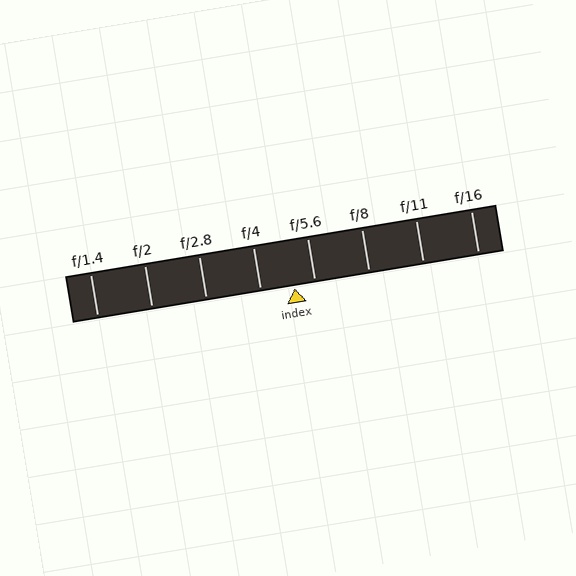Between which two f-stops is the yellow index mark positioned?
The index mark is between f/4 and f/5.6.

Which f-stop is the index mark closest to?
The index mark is closest to f/5.6.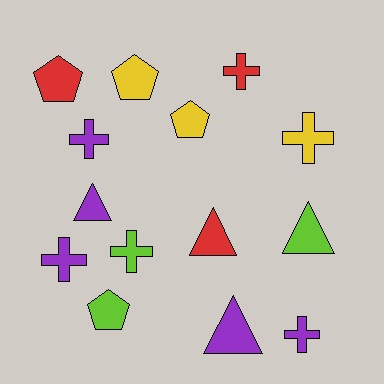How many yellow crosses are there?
There is 1 yellow cross.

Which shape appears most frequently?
Cross, with 6 objects.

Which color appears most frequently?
Purple, with 5 objects.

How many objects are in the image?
There are 14 objects.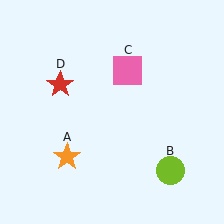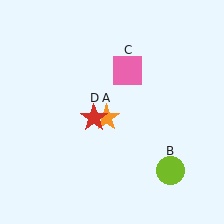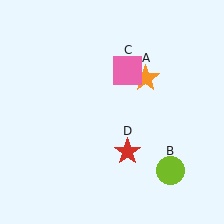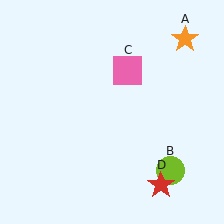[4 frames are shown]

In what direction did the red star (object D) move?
The red star (object D) moved down and to the right.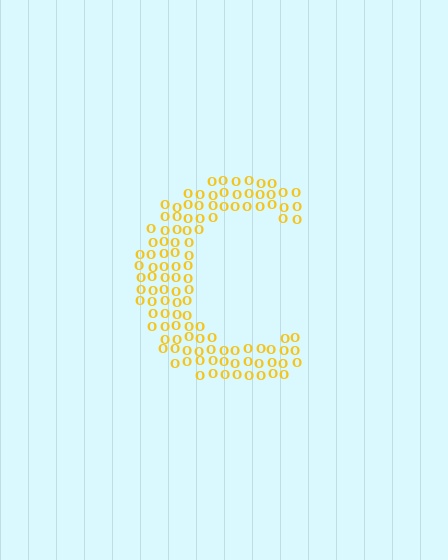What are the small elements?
The small elements are letter O's.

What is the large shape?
The large shape is the letter C.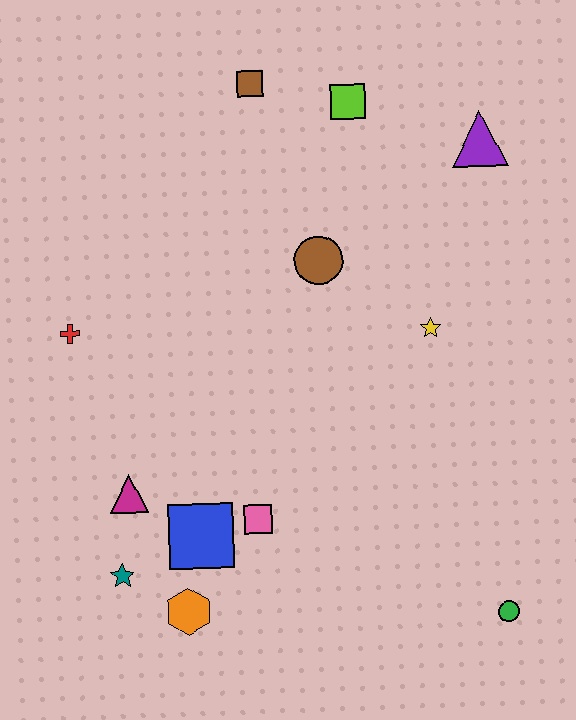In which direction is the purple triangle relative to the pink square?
The purple triangle is above the pink square.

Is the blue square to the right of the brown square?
No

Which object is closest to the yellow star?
The brown circle is closest to the yellow star.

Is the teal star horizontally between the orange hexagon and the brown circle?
No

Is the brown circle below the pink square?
No